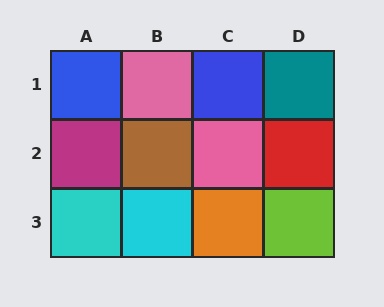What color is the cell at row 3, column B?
Cyan.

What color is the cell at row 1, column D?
Teal.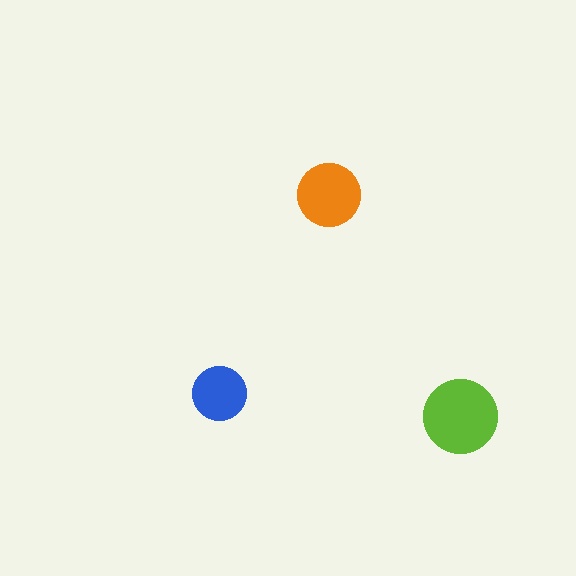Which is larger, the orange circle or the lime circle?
The lime one.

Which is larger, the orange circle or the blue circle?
The orange one.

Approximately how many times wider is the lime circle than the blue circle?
About 1.5 times wider.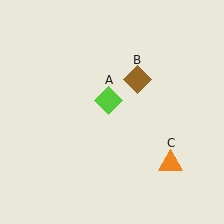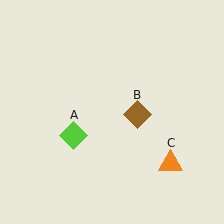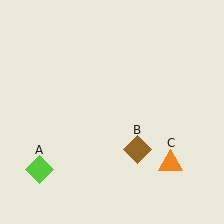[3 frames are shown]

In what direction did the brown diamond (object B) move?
The brown diamond (object B) moved down.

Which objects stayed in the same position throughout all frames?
Orange triangle (object C) remained stationary.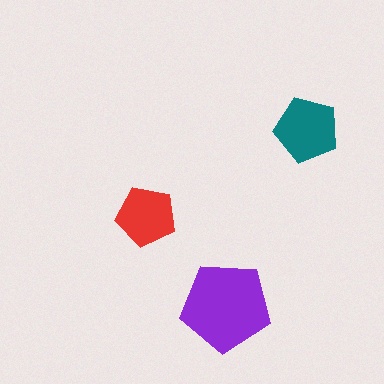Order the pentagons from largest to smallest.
the purple one, the teal one, the red one.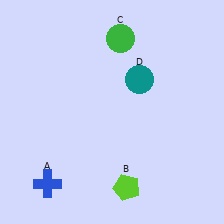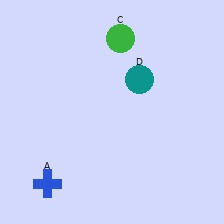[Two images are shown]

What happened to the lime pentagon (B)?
The lime pentagon (B) was removed in Image 2. It was in the bottom-right area of Image 1.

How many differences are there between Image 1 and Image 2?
There is 1 difference between the two images.